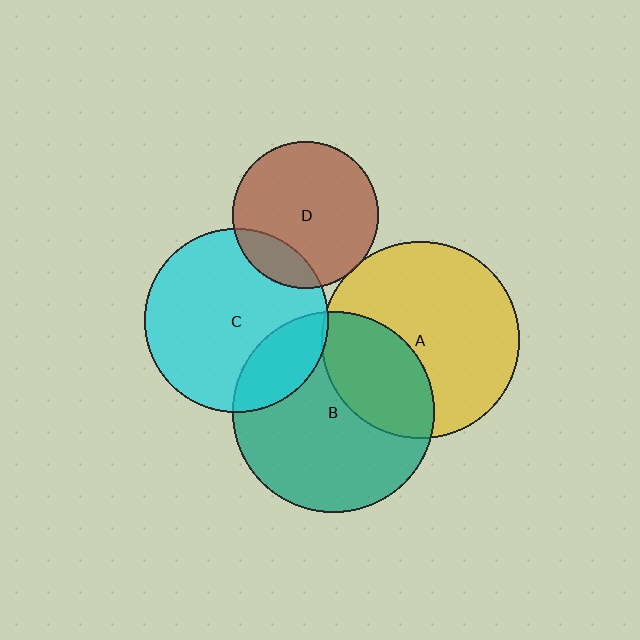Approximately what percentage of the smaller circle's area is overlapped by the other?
Approximately 35%.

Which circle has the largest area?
Circle B (teal).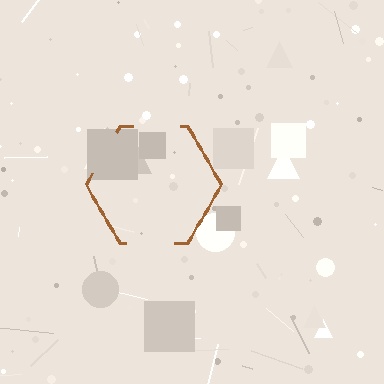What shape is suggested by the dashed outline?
The dashed outline suggests a hexagon.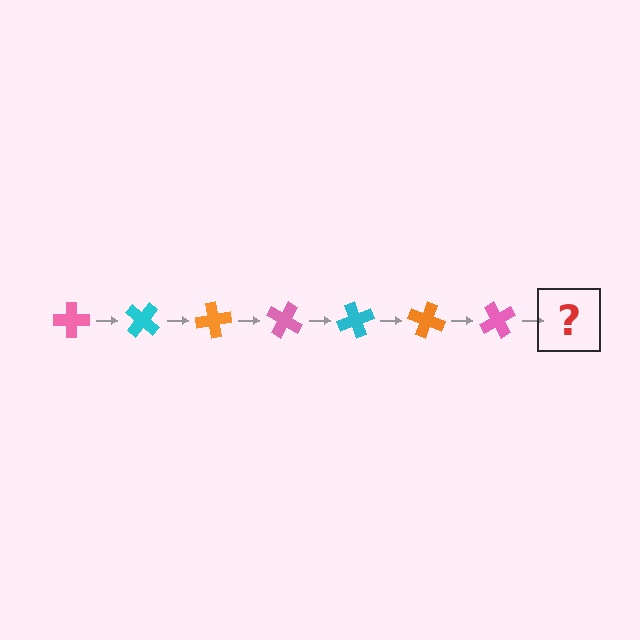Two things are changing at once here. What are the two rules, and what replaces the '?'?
The two rules are that it rotates 40 degrees each step and the color cycles through pink, cyan, and orange. The '?' should be a cyan cross, rotated 280 degrees from the start.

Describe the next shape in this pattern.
It should be a cyan cross, rotated 280 degrees from the start.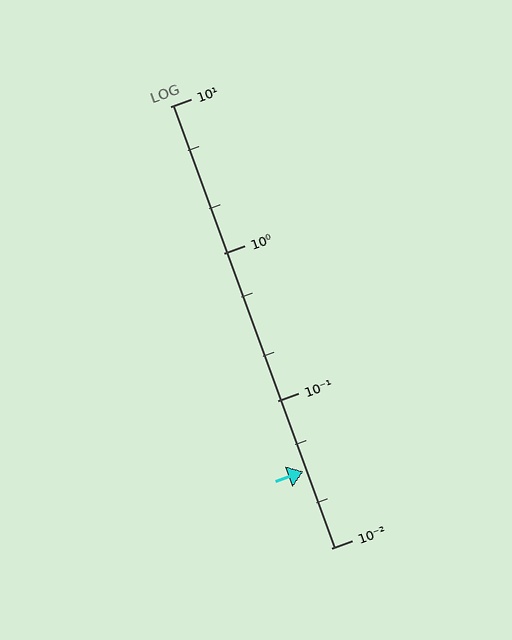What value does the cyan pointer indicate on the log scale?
The pointer indicates approximately 0.033.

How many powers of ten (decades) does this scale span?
The scale spans 3 decades, from 0.01 to 10.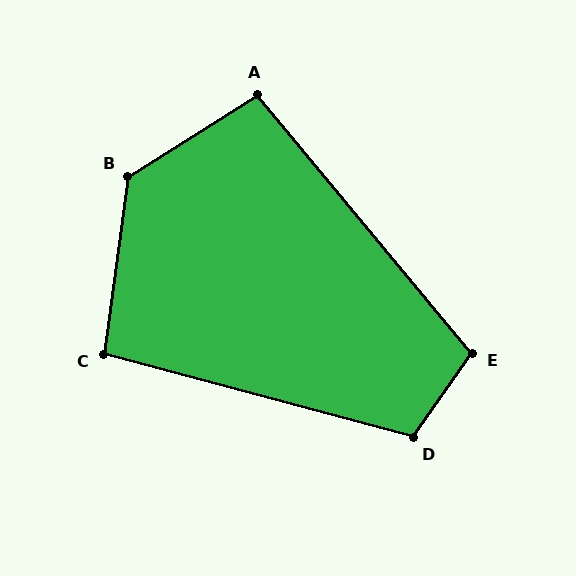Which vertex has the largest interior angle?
B, at approximately 130 degrees.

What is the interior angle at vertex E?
Approximately 106 degrees (obtuse).